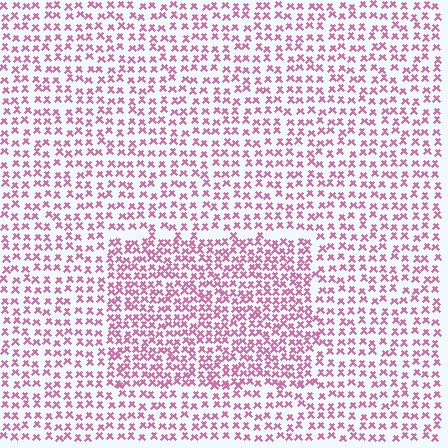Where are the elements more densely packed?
The elements are more densely packed inside the rectangle boundary.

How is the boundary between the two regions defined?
The boundary is defined by a change in element density (approximately 1.6x ratio). All elements are the same color, size, and shape.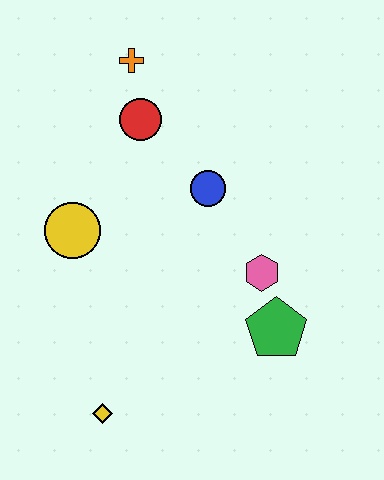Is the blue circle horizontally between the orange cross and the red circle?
No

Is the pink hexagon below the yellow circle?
Yes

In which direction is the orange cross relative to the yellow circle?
The orange cross is above the yellow circle.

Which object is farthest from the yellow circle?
The green pentagon is farthest from the yellow circle.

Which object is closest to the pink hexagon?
The green pentagon is closest to the pink hexagon.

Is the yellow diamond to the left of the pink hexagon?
Yes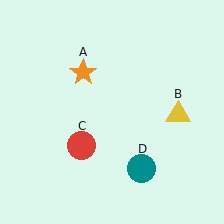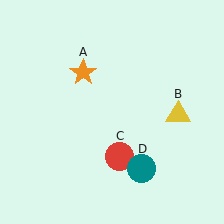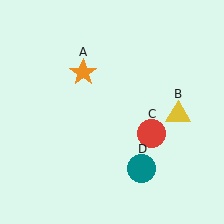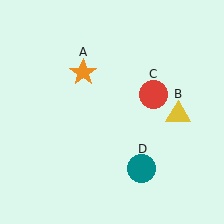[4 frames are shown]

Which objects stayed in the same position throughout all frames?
Orange star (object A) and yellow triangle (object B) and teal circle (object D) remained stationary.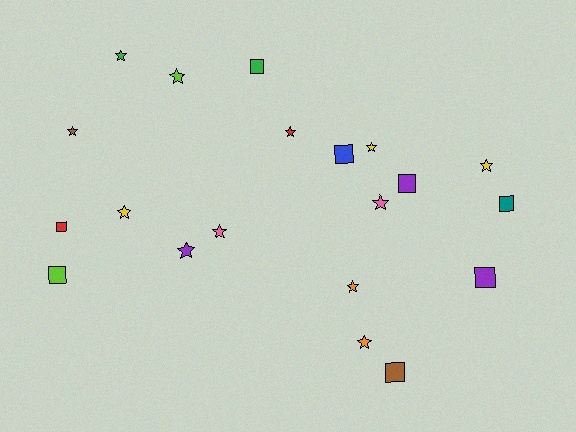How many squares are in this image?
There are 8 squares.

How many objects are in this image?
There are 20 objects.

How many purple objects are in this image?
There are 3 purple objects.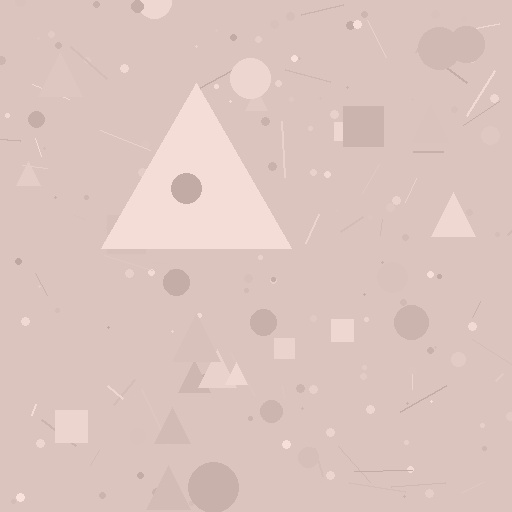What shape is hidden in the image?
A triangle is hidden in the image.